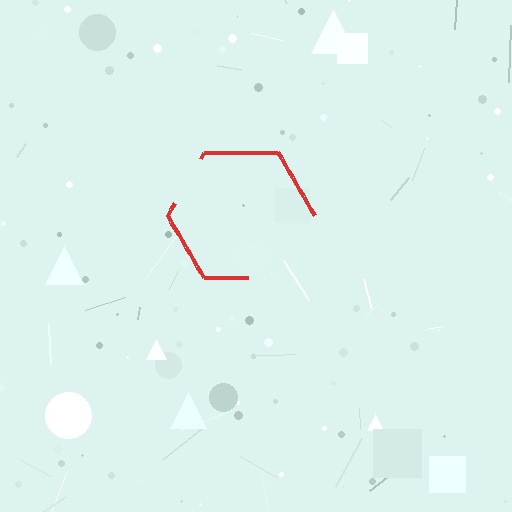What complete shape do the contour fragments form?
The contour fragments form a hexagon.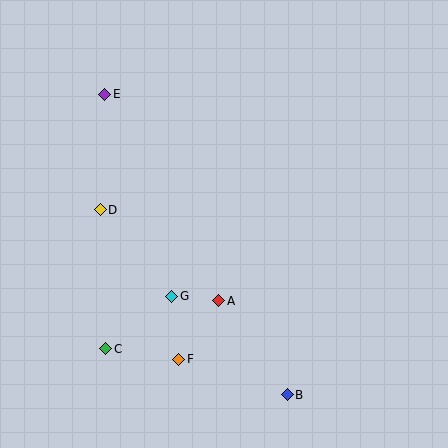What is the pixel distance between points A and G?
The distance between A and G is 47 pixels.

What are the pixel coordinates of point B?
Point B is at (287, 395).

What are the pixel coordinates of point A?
Point A is at (219, 301).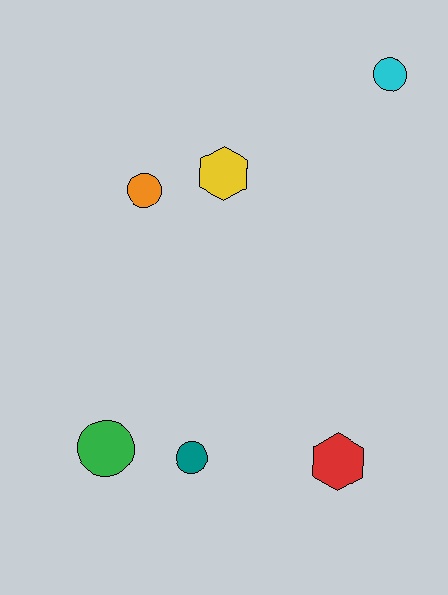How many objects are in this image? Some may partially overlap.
There are 6 objects.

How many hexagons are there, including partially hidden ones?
There are 2 hexagons.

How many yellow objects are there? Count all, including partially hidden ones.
There is 1 yellow object.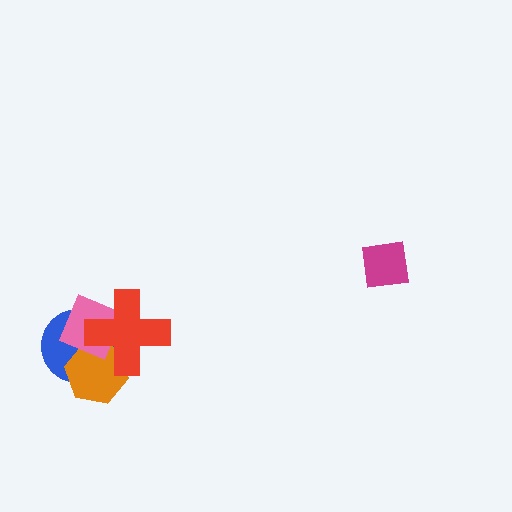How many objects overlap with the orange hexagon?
3 objects overlap with the orange hexagon.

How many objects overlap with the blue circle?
3 objects overlap with the blue circle.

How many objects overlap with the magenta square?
0 objects overlap with the magenta square.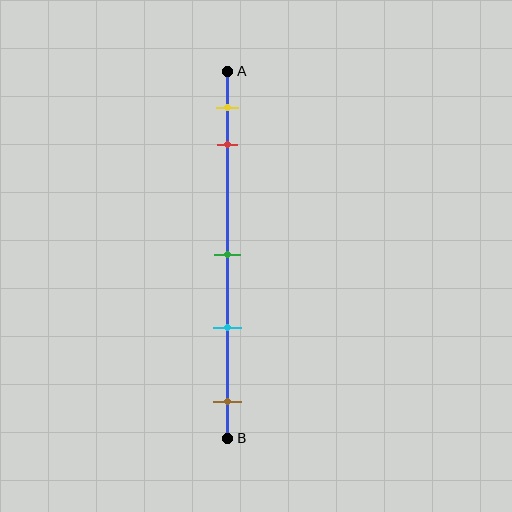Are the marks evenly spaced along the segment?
No, the marks are not evenly spaced.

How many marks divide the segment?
There are 5 marks dividing the segment.